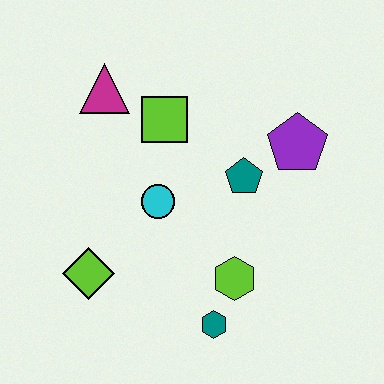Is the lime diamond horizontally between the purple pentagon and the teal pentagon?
No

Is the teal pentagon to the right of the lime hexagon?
Yes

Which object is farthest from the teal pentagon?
The lime diamond is farthest from the teal pentagon.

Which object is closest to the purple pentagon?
The teal pentagon is closest to the purple pentagon.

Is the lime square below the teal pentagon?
No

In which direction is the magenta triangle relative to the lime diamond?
The magenta triangle is above the lime diamond.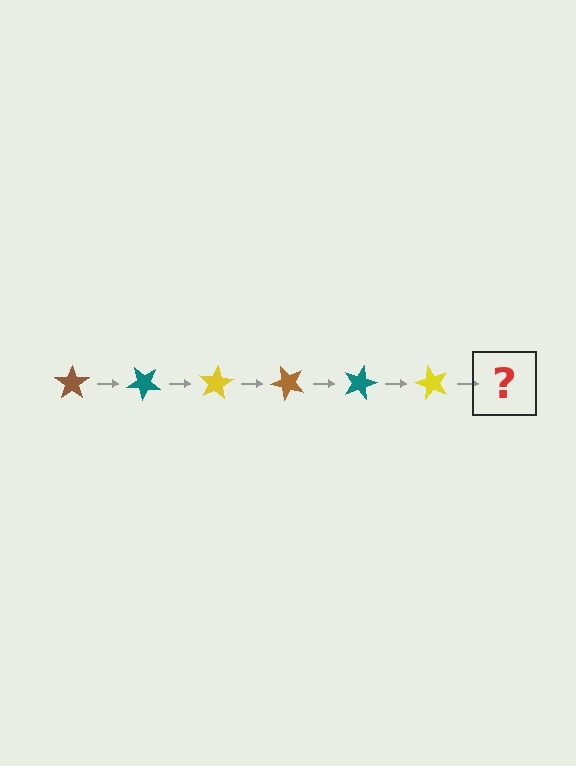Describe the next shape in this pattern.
It should be a brown star, rotated 240 degrees from the start.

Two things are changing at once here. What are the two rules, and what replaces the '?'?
The two rules are that it rotates 40 degrees each step and the color cycles through brown, teal, and yellow. The '?' should be a brown star, rotated 240 degrees from the start.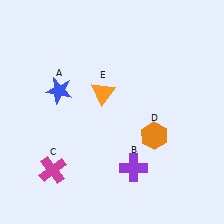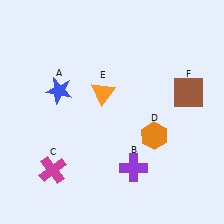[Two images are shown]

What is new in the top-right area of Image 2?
A brown square (F) was added in the top-right area of Image 2.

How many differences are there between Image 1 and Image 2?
There is 1 difference between the two images.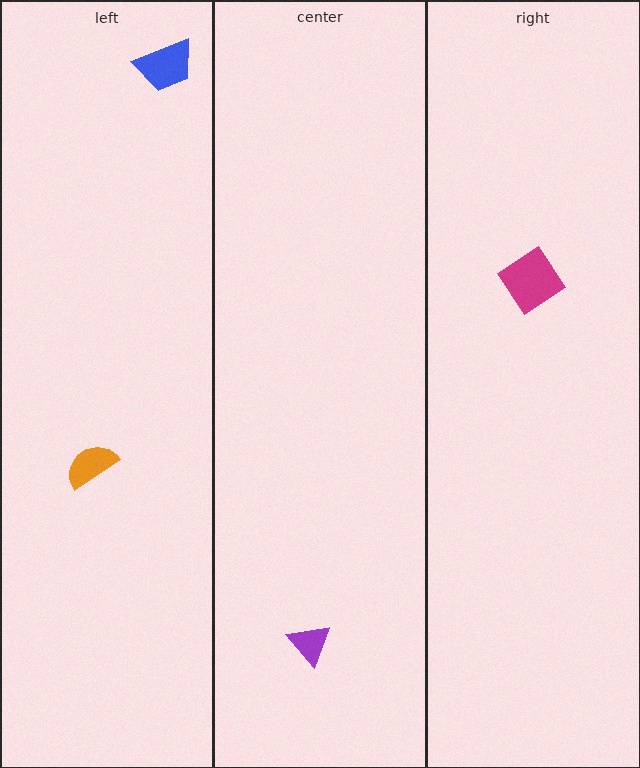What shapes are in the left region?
The orange semicircle, the blue trapezoid.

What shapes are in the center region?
The purple triangle.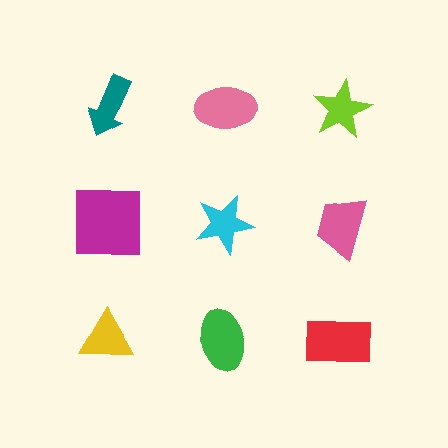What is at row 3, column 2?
A green ellipse.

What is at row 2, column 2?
A cyan star.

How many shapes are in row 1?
3 shapes.